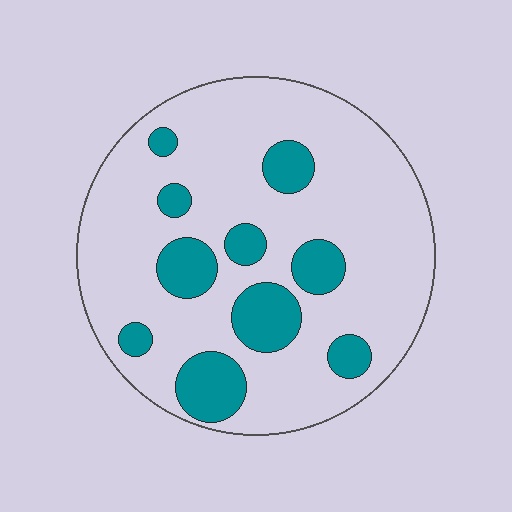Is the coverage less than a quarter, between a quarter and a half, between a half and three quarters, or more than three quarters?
Less than a quarter.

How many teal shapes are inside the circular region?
10.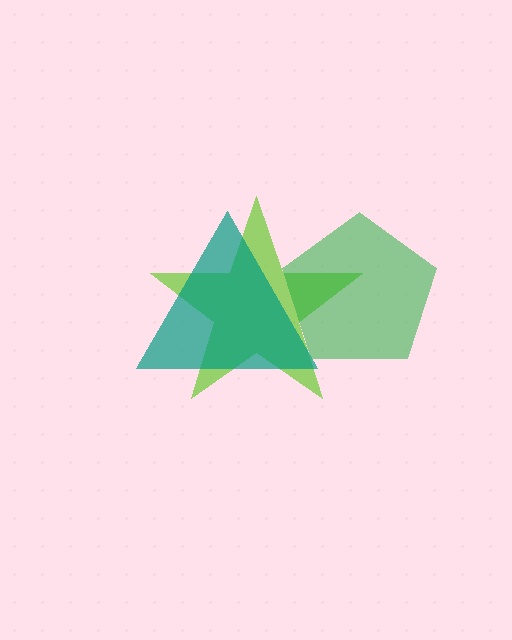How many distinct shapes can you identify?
There are 3 distinct shapes: a lime star, a teal triangle, a green pentagon.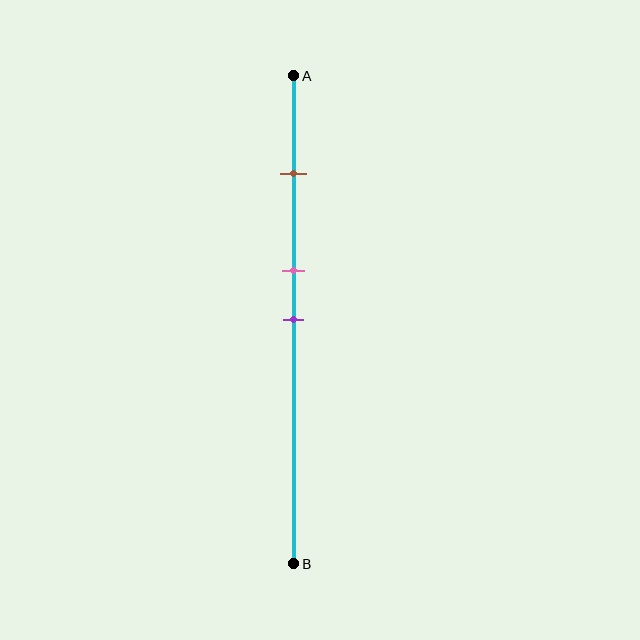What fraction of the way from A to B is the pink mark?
The pink mark is approximately 40% (0.4) of the way from A to B.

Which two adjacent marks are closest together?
The pink and purple marks are the closest adjacent pair.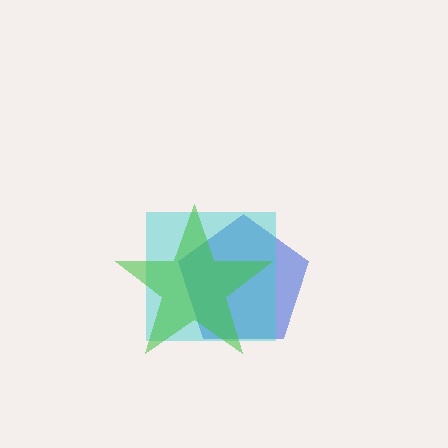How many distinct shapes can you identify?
There are 3 distinct shapes: a blue pentagon, a cyan square, a green star.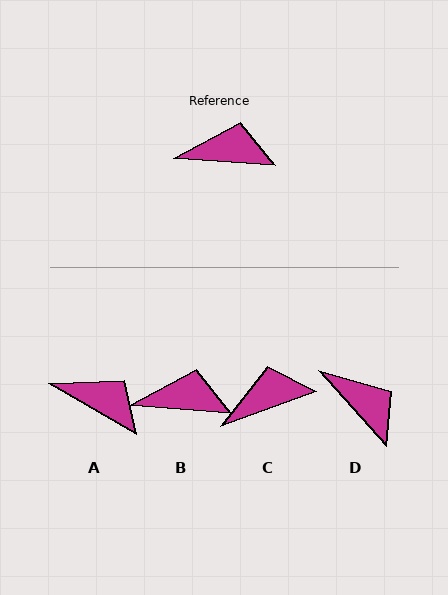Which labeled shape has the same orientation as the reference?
B.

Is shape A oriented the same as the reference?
No, it is off by about 26 degrees.